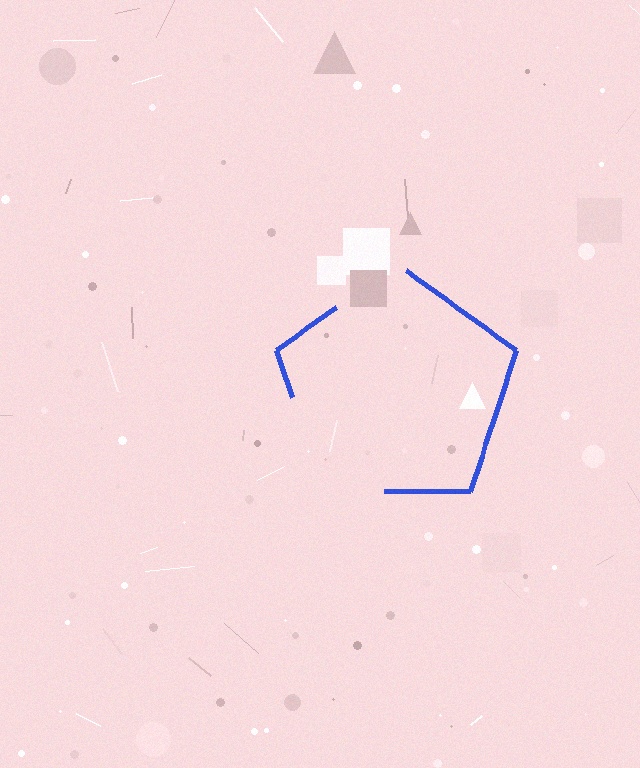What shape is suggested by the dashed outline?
The dashed outline suggests a pentagon.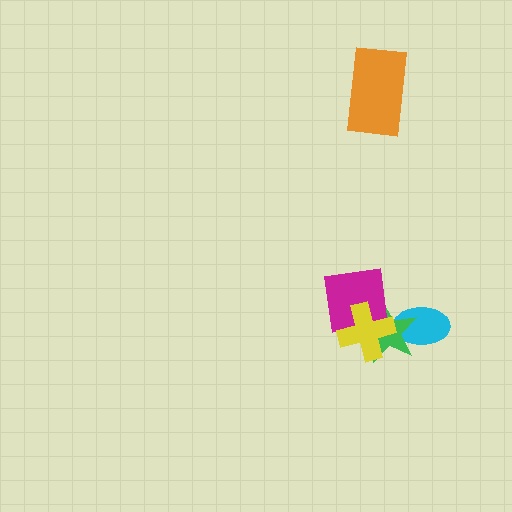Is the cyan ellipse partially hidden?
Yes, it is partially covered by another shape.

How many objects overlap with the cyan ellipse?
1 object overlaps with the cyan ellipse.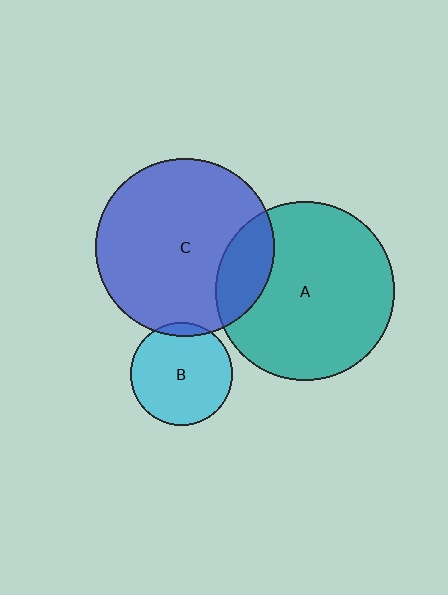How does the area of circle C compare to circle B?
Approximately 3.1 times.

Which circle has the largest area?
Circle A (teal).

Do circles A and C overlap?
Yes.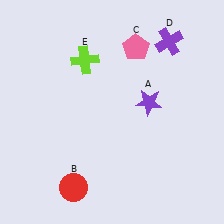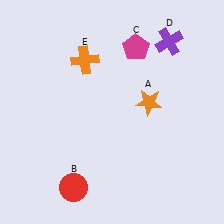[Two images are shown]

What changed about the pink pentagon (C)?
In Image 1, C is pink. In Image 2, it changed to magenta.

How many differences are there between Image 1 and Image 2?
There are 3 differences between the two images.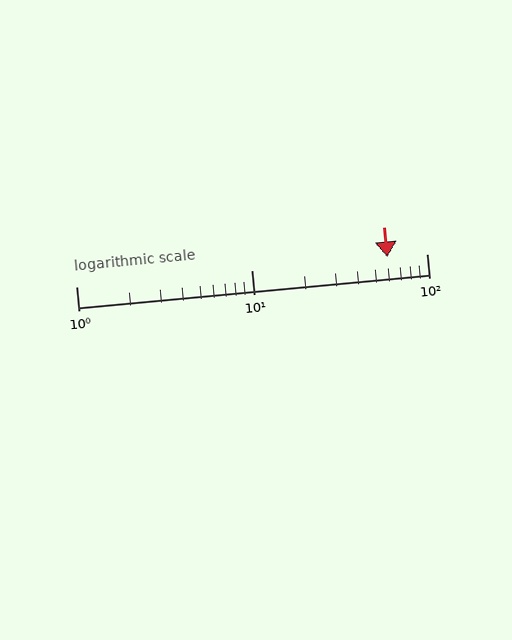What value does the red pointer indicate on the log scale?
The pointer indicates approximately 60.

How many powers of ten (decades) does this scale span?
The scale spans 2 decades, from 1 to 100.